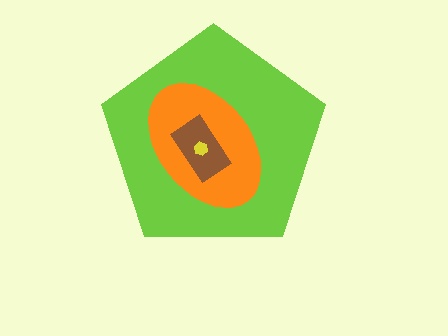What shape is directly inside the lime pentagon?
The orange ellipse.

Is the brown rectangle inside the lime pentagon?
Yes.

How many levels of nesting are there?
4.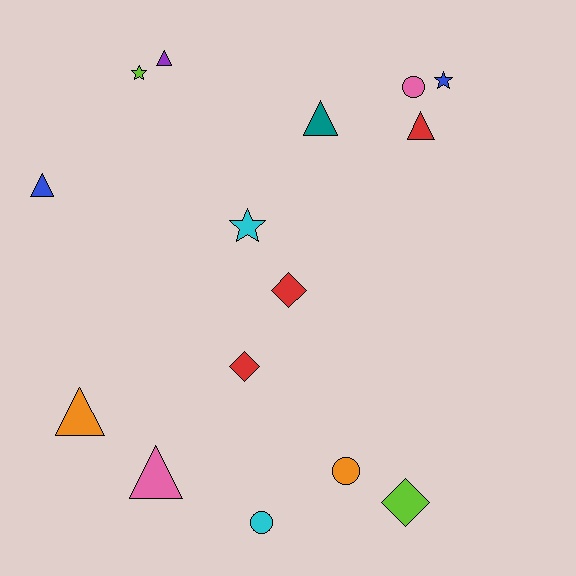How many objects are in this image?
There are 15 objects.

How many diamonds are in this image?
There are 3 diamonds.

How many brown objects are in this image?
There are no brown objects.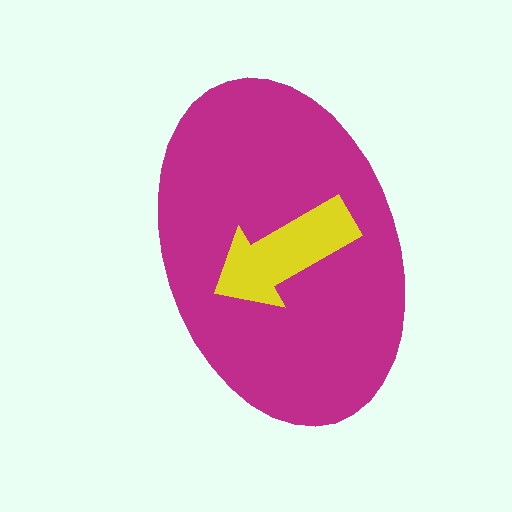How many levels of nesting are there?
2.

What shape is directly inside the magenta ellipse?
The yellow arrow.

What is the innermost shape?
The yellow arrow.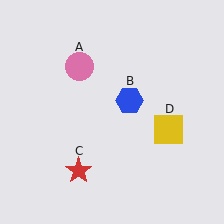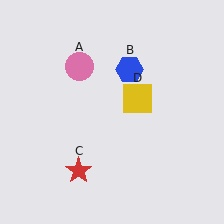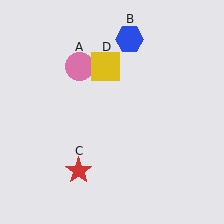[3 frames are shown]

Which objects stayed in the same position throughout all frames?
Pink circle (object A) and red star (object C) remained stationary.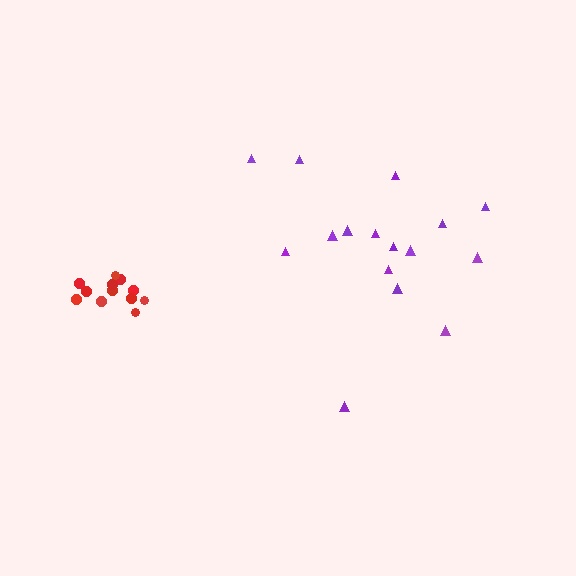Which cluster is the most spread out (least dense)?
Purple.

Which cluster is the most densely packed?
Red.